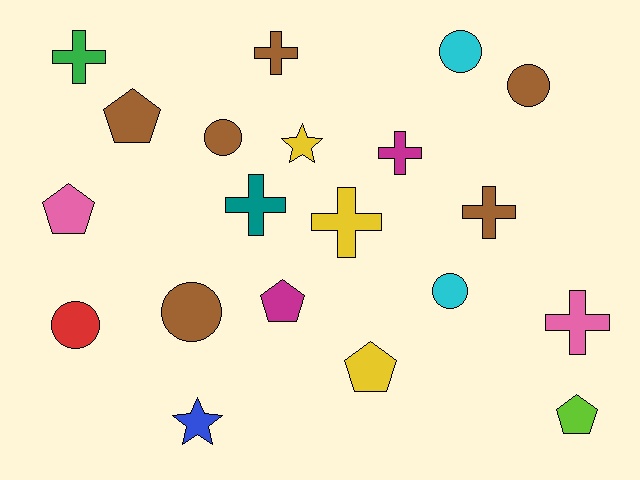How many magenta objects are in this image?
There are 2 magenta objects.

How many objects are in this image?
There are 20 objects.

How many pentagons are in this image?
There are 5 pentagons.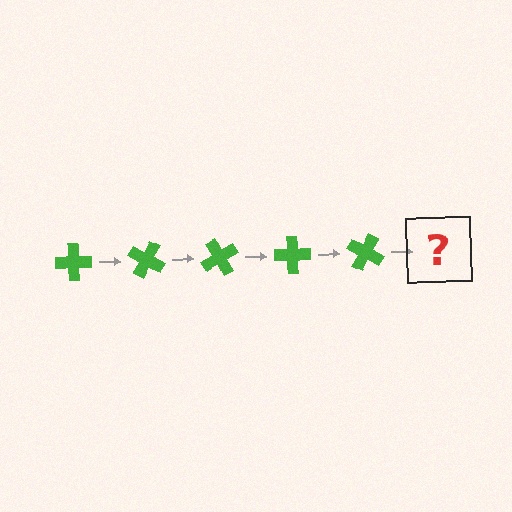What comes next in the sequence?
The next element should be a green cross rotated 150 degrees.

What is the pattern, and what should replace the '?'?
The pattern is that the cross rotates 30 degrees each step. The '?' should be a green cross rotated 150 degrees.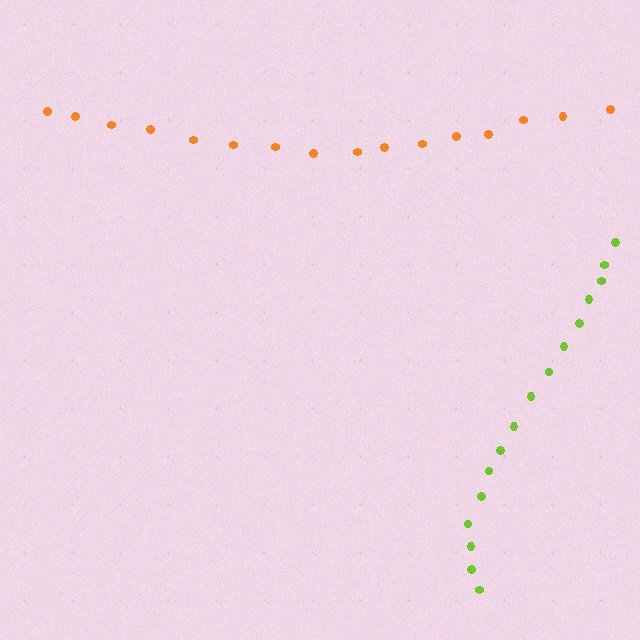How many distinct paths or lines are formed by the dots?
There are 2 distinct paths.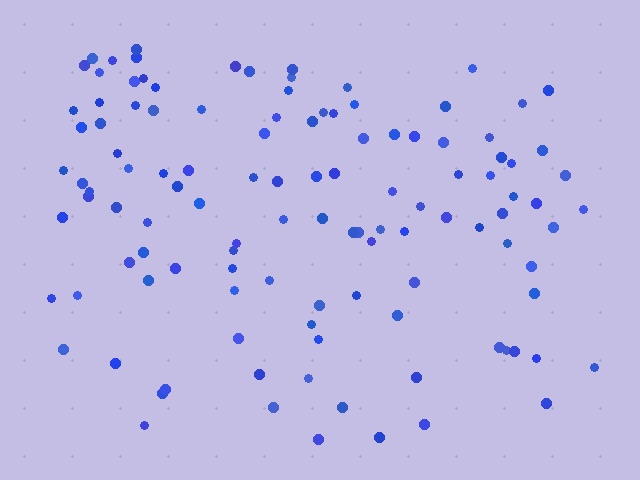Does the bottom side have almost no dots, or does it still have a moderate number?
Still a moderate number, just noticeably fewer than the top.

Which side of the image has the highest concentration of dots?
The top.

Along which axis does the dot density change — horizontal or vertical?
Vertical.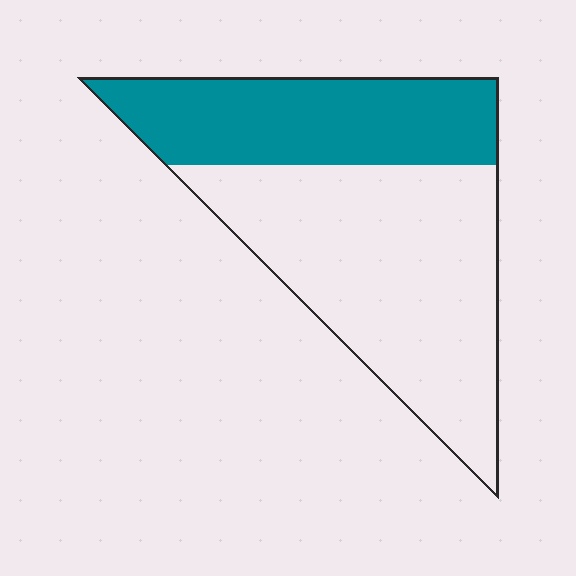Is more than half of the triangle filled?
No.